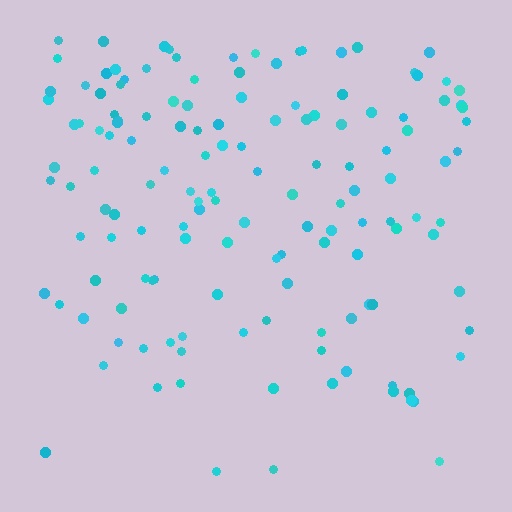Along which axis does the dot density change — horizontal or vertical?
Vertical.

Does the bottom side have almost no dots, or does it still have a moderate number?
Still a moderate number, just noticeably fewer than the top.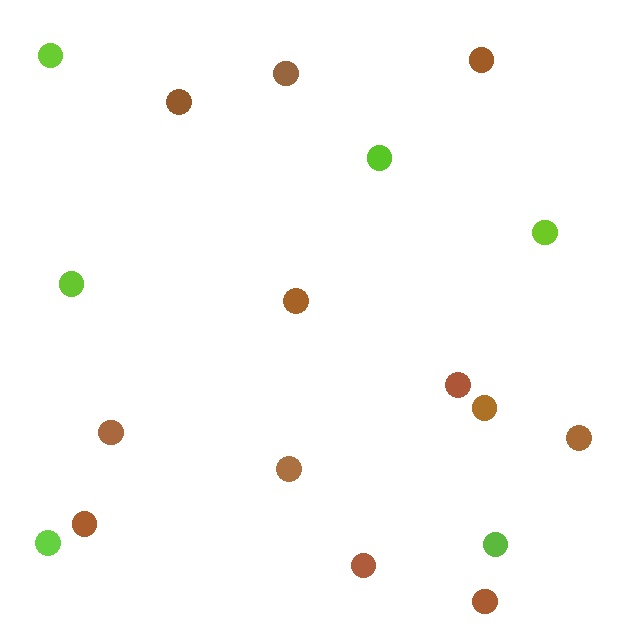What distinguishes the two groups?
There are 2 groups: one group of brown circles (12) and one group of lime circles (6).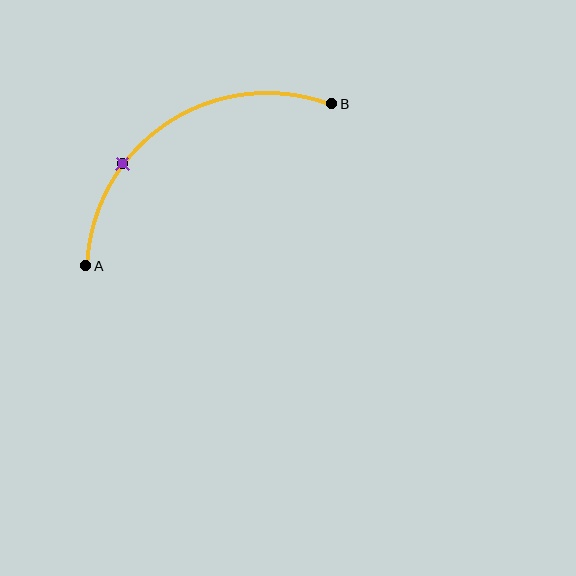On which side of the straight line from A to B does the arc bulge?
The arc bulges above the straight line connecting A and B.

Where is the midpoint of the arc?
The arc midpoint is the point on the curve farthest from the straight line joining A and B. It sits above that line.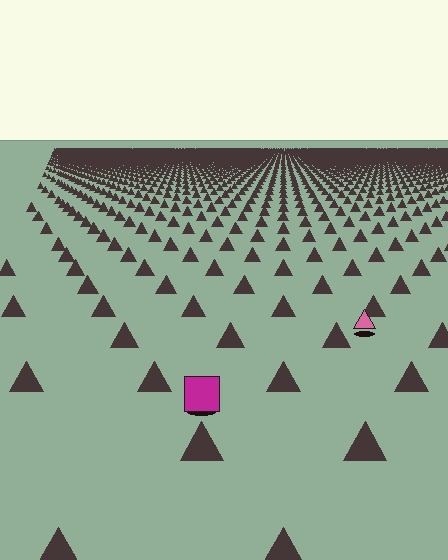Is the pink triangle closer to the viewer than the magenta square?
No. The magenta square is closer — you can tell from the texture gradient: the ground texture is coarser near it.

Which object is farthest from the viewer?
The pink triangle is farthest from the viewer. It appears smaller and the ground texture around it is denser.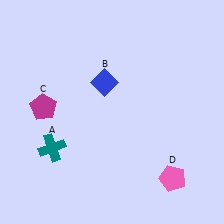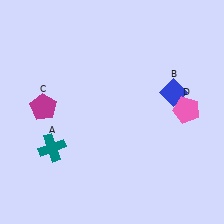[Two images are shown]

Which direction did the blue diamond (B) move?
The blue diamond (B) moved right.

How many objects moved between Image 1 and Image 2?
2 objects moved between the two images.